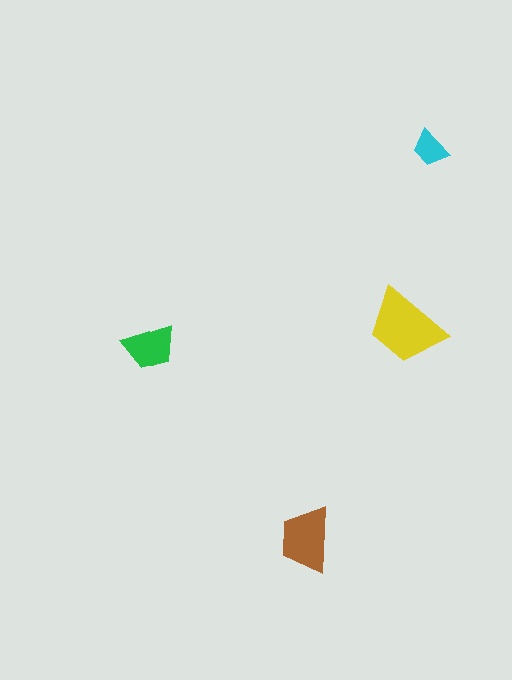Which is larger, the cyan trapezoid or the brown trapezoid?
The brown one.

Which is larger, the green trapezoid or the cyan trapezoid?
The green one.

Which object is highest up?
The cyan trapezoid is topmost.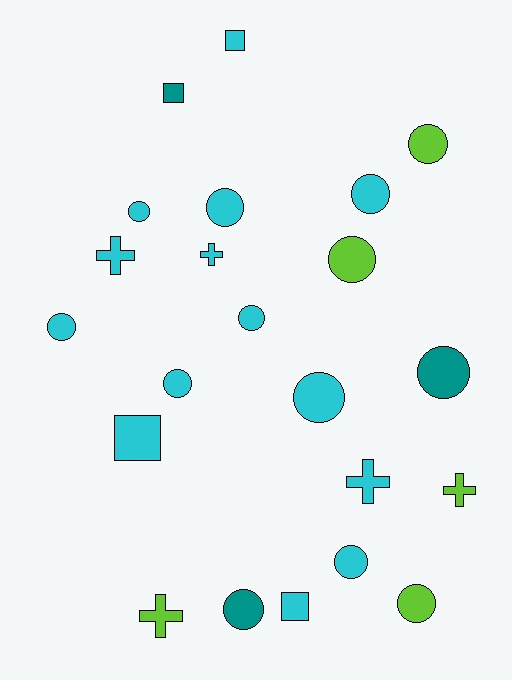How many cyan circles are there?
There are 8 cyan circles.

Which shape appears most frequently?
Circle, with 13 objects.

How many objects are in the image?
There are 22 objects.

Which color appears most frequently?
Cyan, with 14 objects.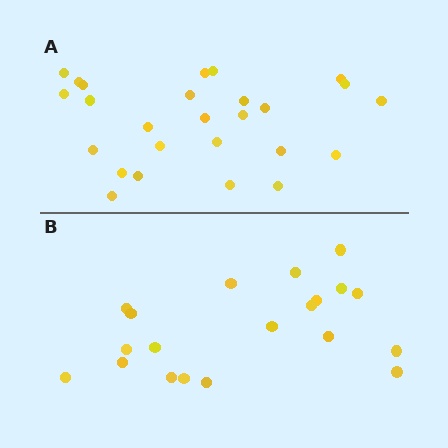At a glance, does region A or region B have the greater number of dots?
Region A (the top region) has more dots.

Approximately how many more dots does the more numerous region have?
Region A has about 6 more dots than region B.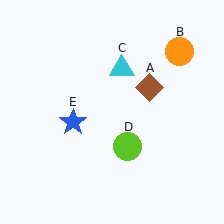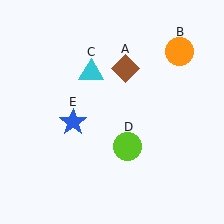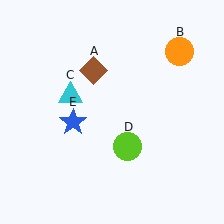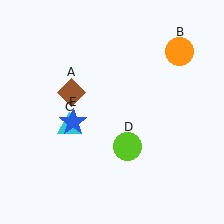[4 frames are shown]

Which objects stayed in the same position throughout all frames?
Orange circle (object B) and lime circle (object D) and blue star (object E) remained stationary.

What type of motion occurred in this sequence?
The brown diamond (object A), cyan triangle (object C) rotated counterclockwise around the center of the scene.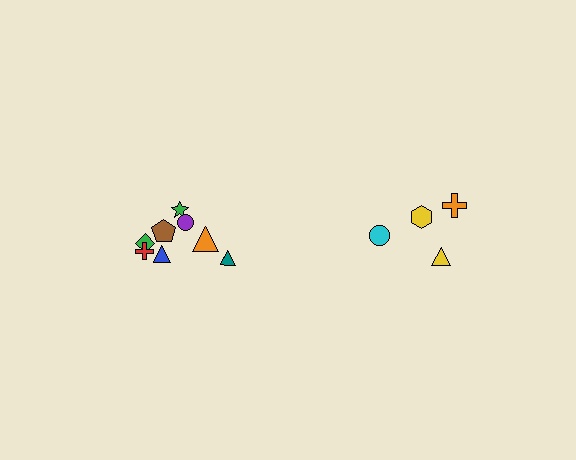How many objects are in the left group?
There are 8 objects.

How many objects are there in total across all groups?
There are 12 objects.